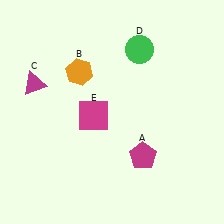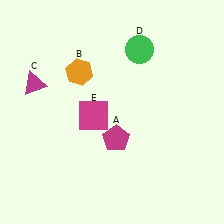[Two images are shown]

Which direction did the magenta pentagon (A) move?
The magenta pentagon (A) moved left.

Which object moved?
The magenta pentagon (A) moved left.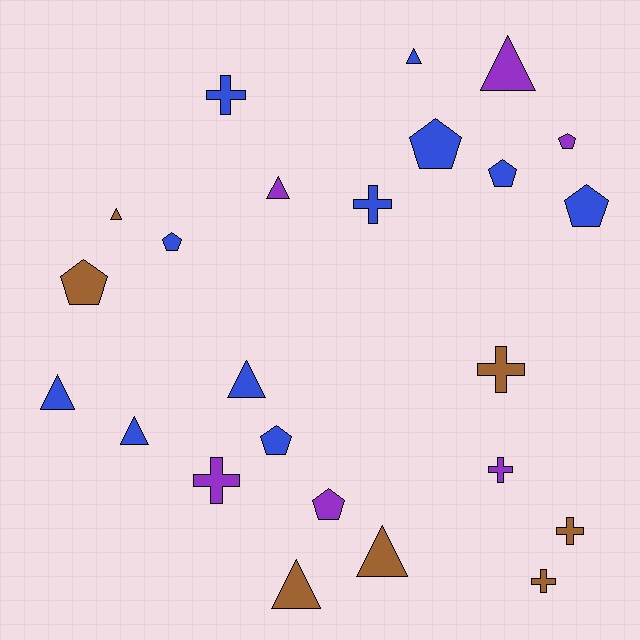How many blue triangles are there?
There are 4 blue triangles.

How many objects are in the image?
There are 24 objects.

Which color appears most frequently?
Blue, with 11 objects.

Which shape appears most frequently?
Triangle, with 9 objects.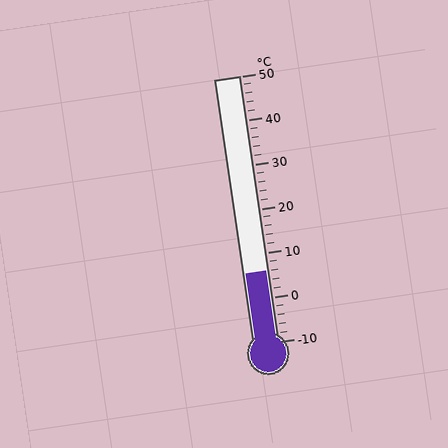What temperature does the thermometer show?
The thermometer shows approximately 6°C.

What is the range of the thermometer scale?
The thermometer scale ranges from -10°C to 50°C.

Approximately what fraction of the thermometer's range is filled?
The thermometer is filled to approximately 25% of its range.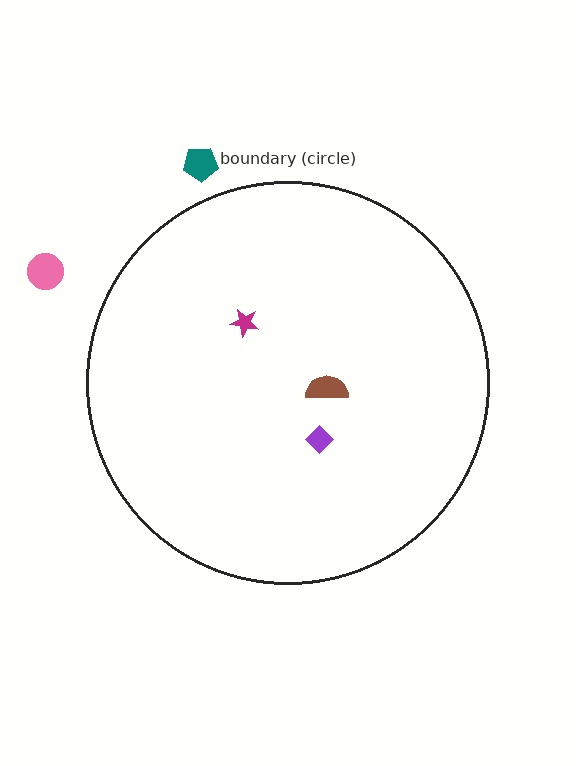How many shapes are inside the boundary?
3 inside, 2 outside.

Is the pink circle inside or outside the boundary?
Outside.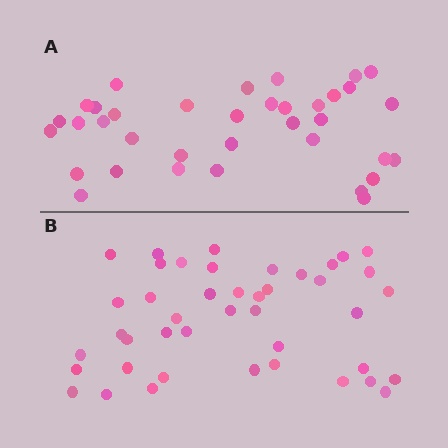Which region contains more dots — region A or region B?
Region B (the bottom region) has more dots.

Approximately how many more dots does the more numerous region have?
Region B has roughly 8 or so more dots than region A.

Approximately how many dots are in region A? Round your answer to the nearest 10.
About 40 dots. (The exact count is 36, which rounds to 40.)